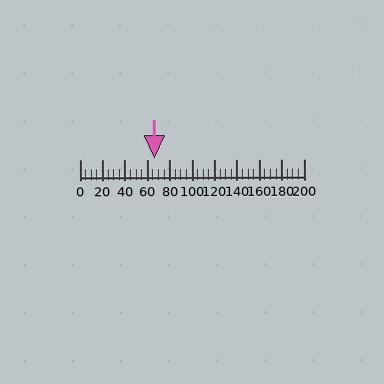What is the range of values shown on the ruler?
The ruler shows values from 0 to 200.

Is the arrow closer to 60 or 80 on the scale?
The arrow is closer to 60.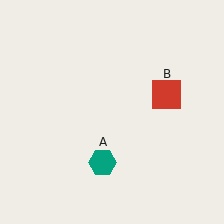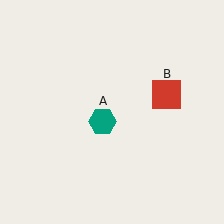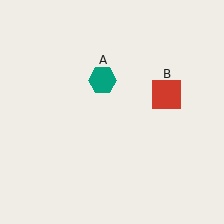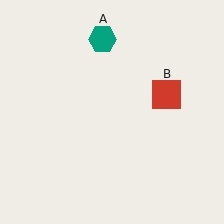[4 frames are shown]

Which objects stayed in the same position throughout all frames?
Red square (object B) remained stationary.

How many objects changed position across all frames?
1 object changed position: teal hexagon (object A).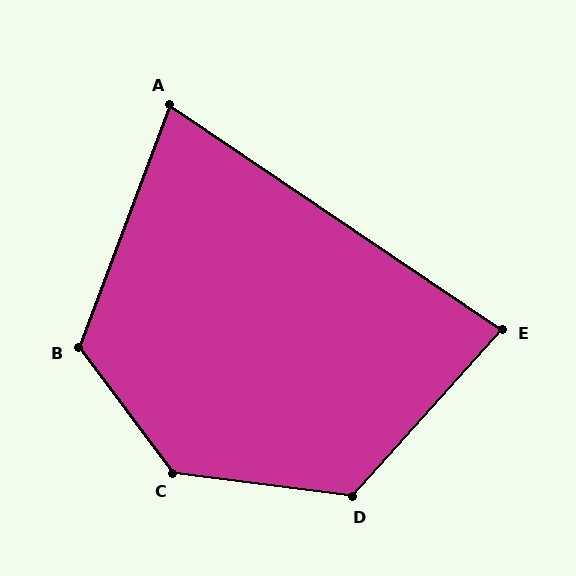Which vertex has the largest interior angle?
C, at approximately 134 degrees.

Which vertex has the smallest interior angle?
A, at approximately 77 degrees.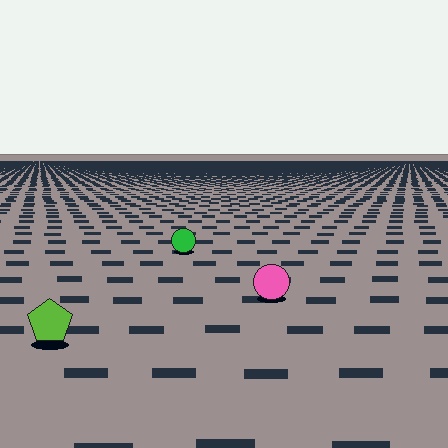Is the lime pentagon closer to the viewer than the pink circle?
Yes. The lime pentagon is closer — you can tell from the texture gradient: the ground texture is coarser near it.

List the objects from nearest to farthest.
From nearest to farthest: the lime pentagon, the pink circle, the green circle.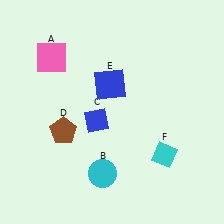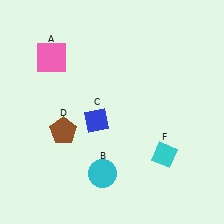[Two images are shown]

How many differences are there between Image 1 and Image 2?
There is 1 difference between the two images.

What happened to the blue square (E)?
The blue square (E) was removed in Image 2. It was in the top-left area of Image 1.